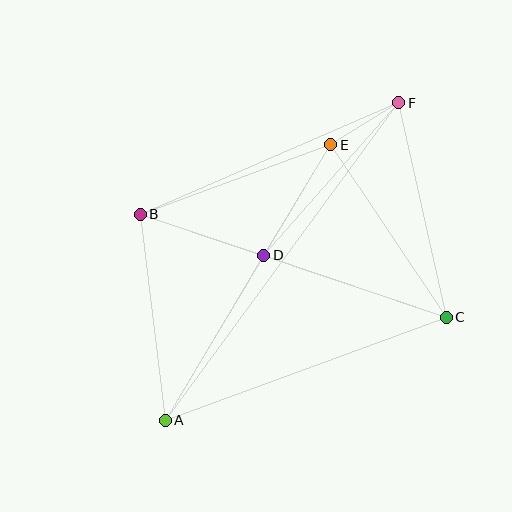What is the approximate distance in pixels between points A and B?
The distance between A and B is approximately 208 pixels.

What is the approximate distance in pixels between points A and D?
The distance between A and D is approximately 192 pixels.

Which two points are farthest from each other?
Points A and F are farthest from each other.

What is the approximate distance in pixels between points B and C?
The distance between B and C is approximately 323 pixels.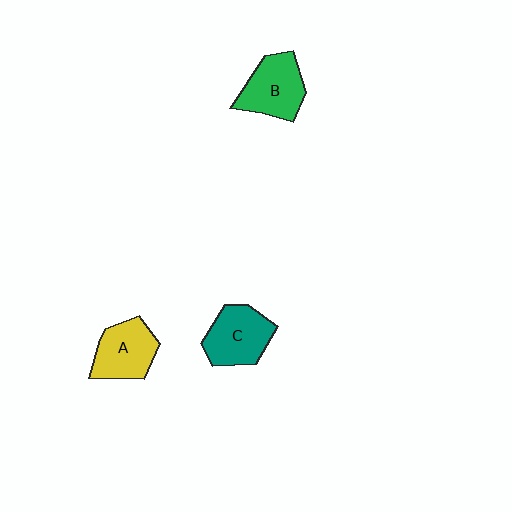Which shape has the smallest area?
Shape A (yellow).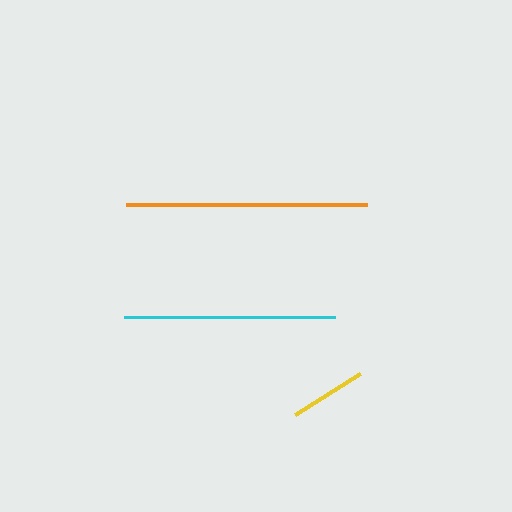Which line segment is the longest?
The orange line is the longest at approximately 241 pixels.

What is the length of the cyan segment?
The cyan segment is approximately 211 pixels long.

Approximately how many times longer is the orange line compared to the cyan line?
The orange line is approximately 1.1 times the length of the cyan line.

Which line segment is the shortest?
The yellow line is the shortest at approximately 77 pixels.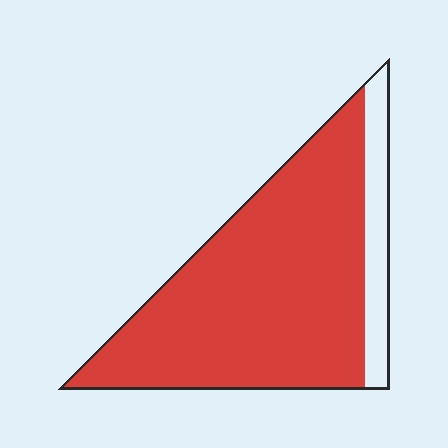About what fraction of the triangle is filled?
About seven eighths (7/8).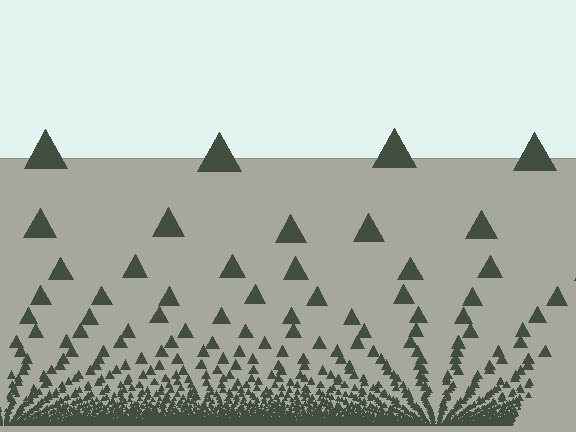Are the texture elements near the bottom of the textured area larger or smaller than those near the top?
Smaller. The gradient is inverted — elements near the bottom are smaller and denser.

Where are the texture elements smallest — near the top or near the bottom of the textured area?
Near the bottom.